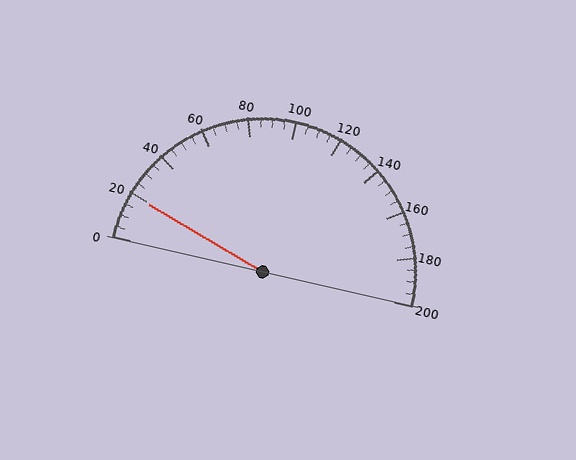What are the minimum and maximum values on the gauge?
The gauge ranges from 0 to 200.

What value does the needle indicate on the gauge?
The needle indicates approximately 20.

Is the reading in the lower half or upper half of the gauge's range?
The reading is in the lower half of the range (0 to 200).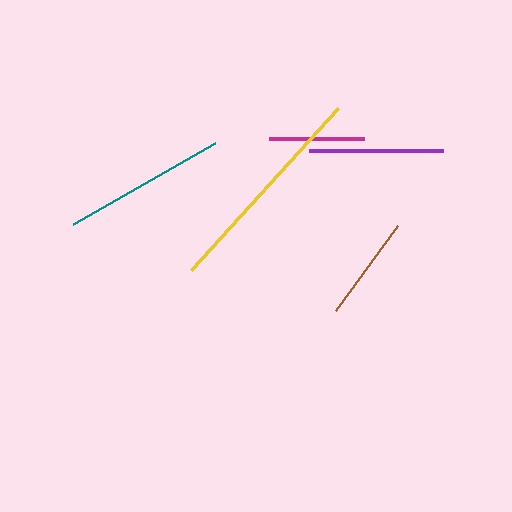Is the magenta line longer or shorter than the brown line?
The brown line is longer than the magenta line.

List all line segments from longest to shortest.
From longest to shortest: yellow, teal, purple, brown, magenta.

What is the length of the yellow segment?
The yellow segment is approximately 218 pixels long.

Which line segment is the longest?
The yellow line is the longest at approximately 218 pixels.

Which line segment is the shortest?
The magenta line is the shortest at approximately 95 pixels.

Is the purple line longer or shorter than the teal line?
The teal line is longer than the purple line.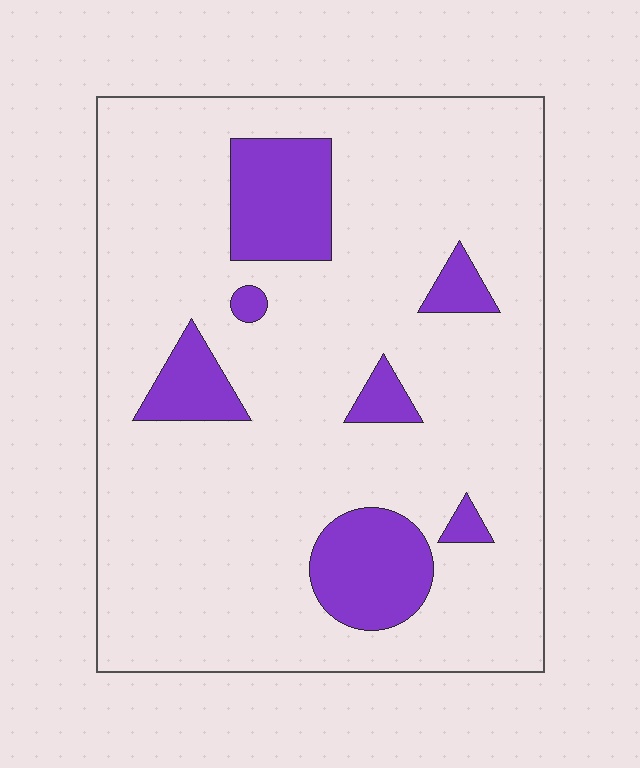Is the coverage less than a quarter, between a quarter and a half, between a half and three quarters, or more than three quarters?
Less than a quarter.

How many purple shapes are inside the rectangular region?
7.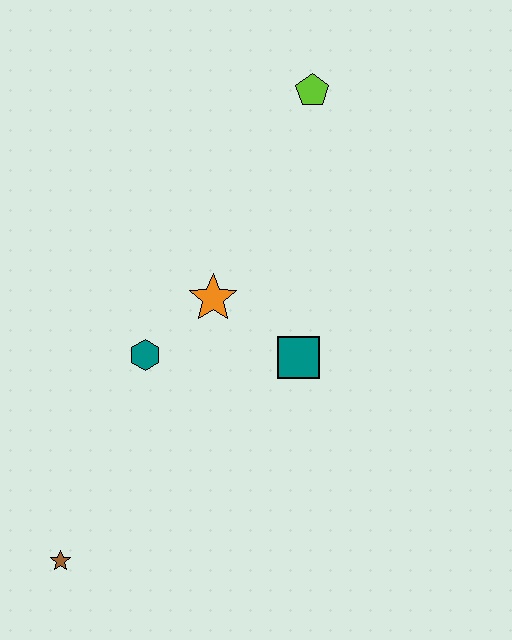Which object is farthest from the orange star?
The brown star is farthest from the orange star.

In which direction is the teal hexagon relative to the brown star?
The teal hexagon is above the brown star.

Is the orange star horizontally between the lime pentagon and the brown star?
Yes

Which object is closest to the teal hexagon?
The orange star is closest to the teal hexagon.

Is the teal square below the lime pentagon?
Yes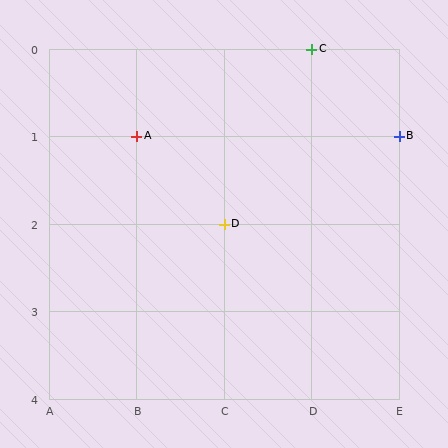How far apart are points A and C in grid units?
Points A and C are 2 columns and 1 row apart (about 2.2 grid units diagonally).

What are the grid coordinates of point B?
Point B is at grid coordinates (E, 1).